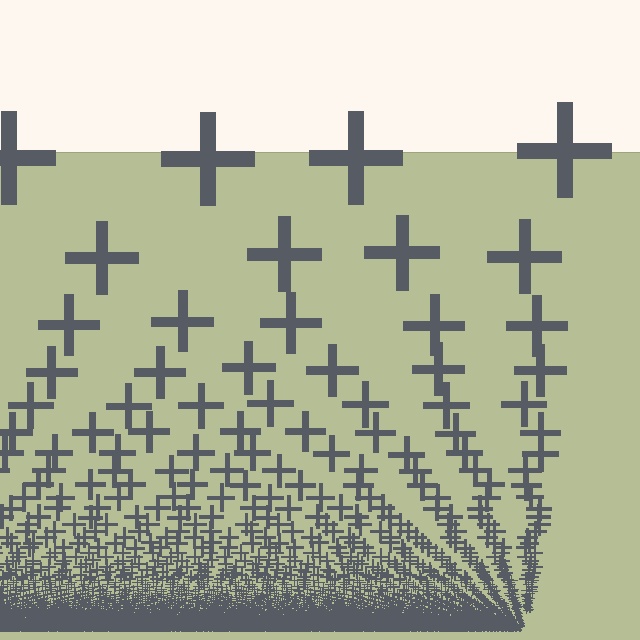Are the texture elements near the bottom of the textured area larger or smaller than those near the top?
Smaller. The gradient is inverted — elements near the bottom are smaller and denser.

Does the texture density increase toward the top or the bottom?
Density increases toward the bottom.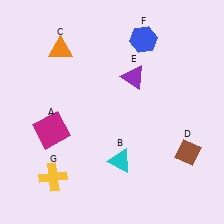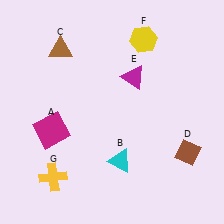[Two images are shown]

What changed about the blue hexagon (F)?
In Image 1, F is blue. In Image 2, it changed to yellow.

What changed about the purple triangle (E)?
In Image 1, E is purple. In Image 2, it changed to magenta.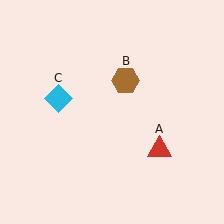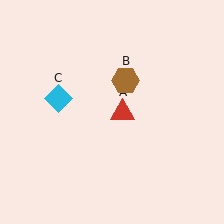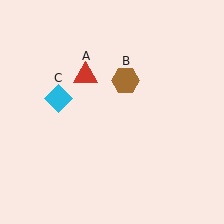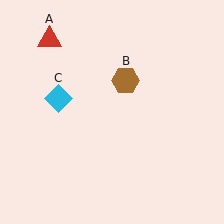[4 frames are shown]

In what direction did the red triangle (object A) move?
The red triangle (object A) moved up and to the left.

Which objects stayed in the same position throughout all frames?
Brown hexagon (object B) and cyan diamond (object C) remained stationary.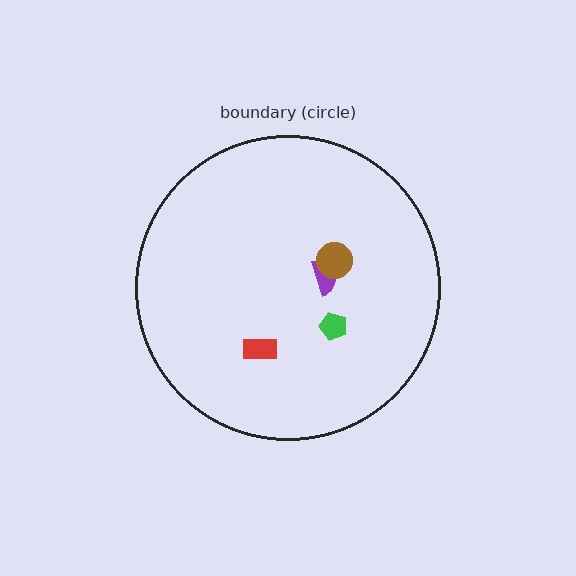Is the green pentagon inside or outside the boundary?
Inside.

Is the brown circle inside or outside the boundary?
Inside.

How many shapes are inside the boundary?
4 inside, 0 outside.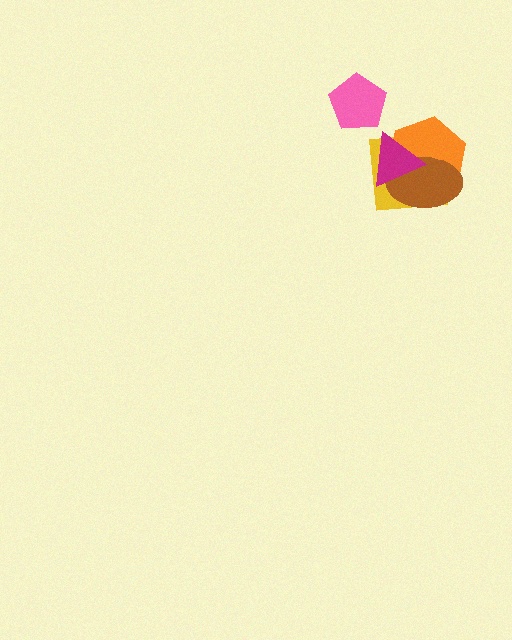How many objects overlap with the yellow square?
3 objects overlap with the yellow square.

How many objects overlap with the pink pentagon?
0 objects overlap with the pink pentagon.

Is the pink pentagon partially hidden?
No, no other shape covers it.